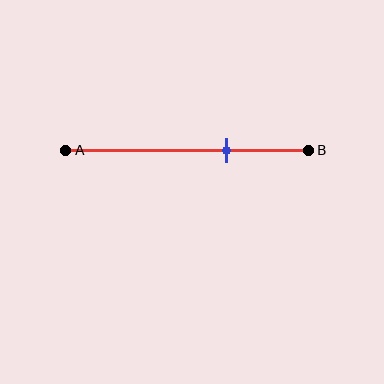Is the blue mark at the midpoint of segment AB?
No, the mark is at about 65% from A, not at the 50% midpoint.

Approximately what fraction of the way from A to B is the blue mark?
The blue mark is approximately 65% of the way from A to B.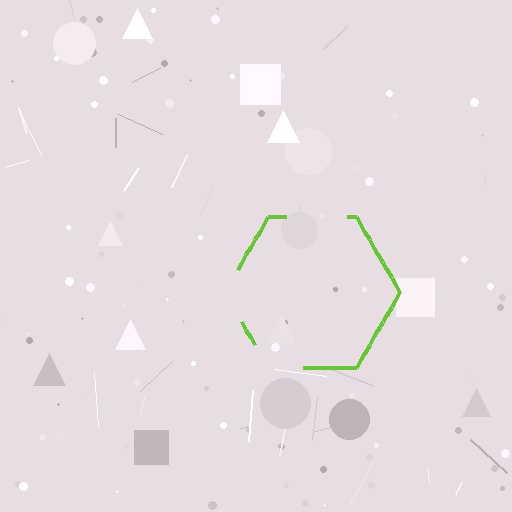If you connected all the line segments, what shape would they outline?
They would outline a hexagon.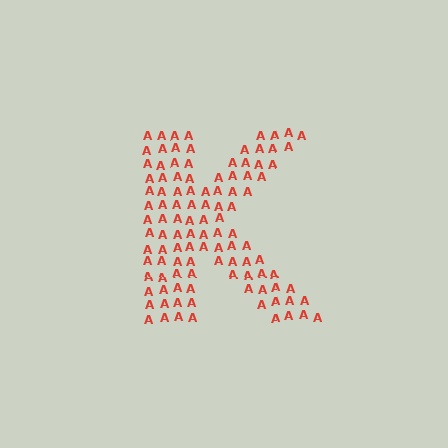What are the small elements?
The small elements are letter A's.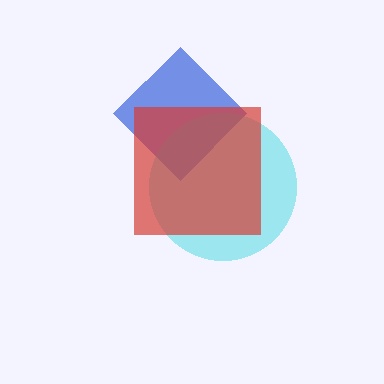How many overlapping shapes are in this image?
There are 3 overlapping shapes in the image.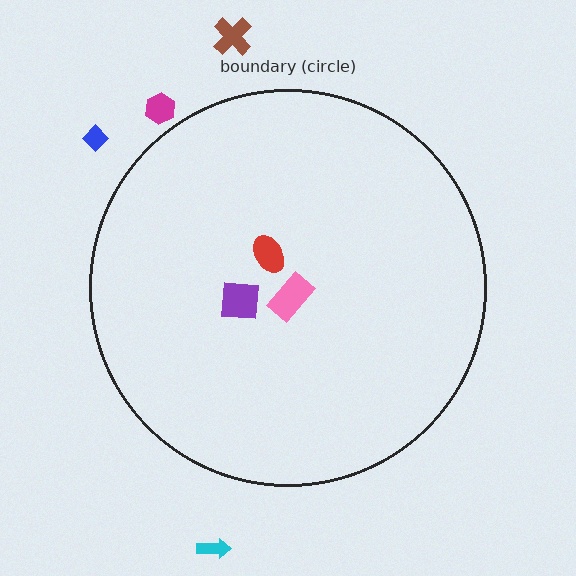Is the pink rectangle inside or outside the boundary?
Inside.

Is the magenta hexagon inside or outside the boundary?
Outside.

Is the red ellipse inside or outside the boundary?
Inside.